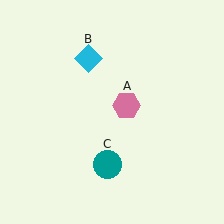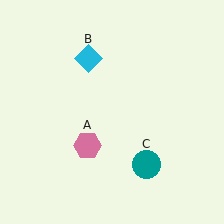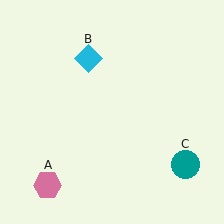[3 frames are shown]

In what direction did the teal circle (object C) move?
The teal circle (object C) moved right.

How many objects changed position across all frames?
2 objects changed position: pink hexagon (object A), teal circle (object C).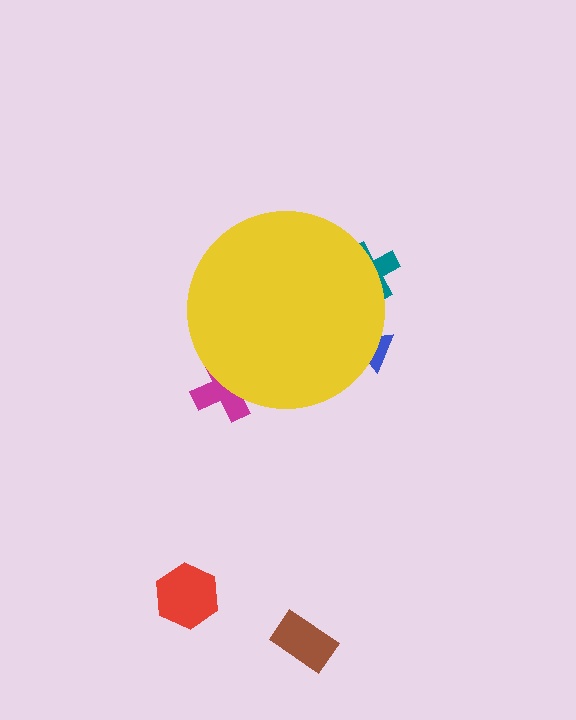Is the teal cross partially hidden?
Yes, the teal cross is partially hidden behind the yellow circle.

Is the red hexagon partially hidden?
No, the red hexagon is fully visible.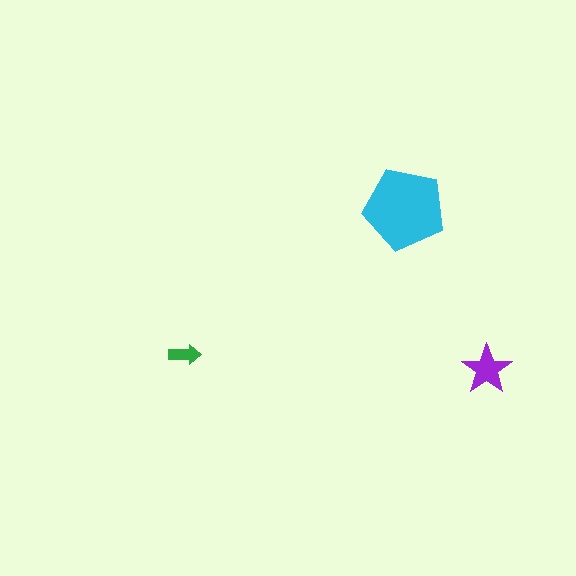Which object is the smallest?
The green arrow.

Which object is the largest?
The cyan pentagon.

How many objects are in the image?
There are 3 objects in the image.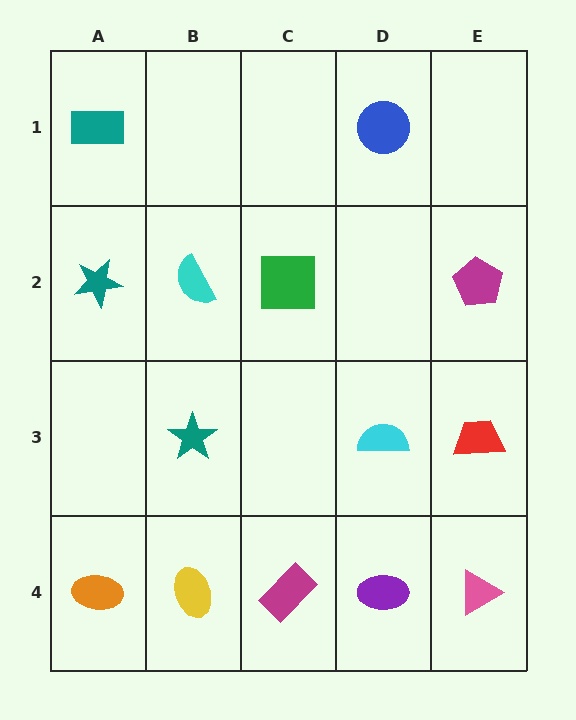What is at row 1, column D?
A blue circle.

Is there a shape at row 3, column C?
No, that cell is empty.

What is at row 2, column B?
A cyan semicircle.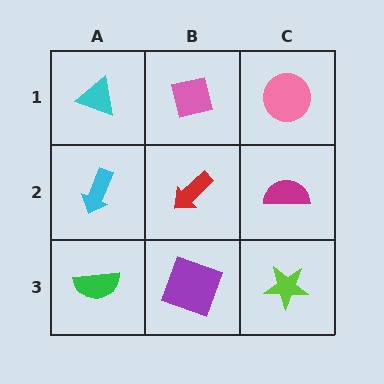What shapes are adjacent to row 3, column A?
A cyan arrow (row 2, column A), a purple square (row 3, column B).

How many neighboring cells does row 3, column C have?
2.